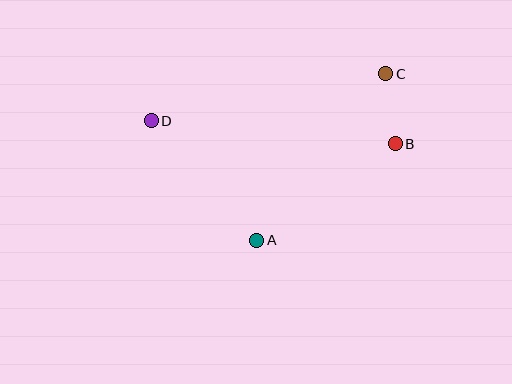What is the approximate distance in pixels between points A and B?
The distance between A and B is approximately 169 pixels.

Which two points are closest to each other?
Points B and C are closest to each other.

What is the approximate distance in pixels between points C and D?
The distance between C and D is approximately 239 pixels.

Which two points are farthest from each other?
Points B and D are farthest from each other.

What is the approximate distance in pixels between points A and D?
The distance between A and D is approximately 160 pixels.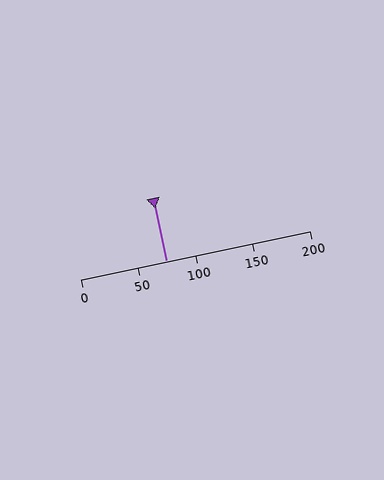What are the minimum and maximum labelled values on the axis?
The axis runs from 0 to 200.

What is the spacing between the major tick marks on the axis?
The major ticks are spaced 50 apart.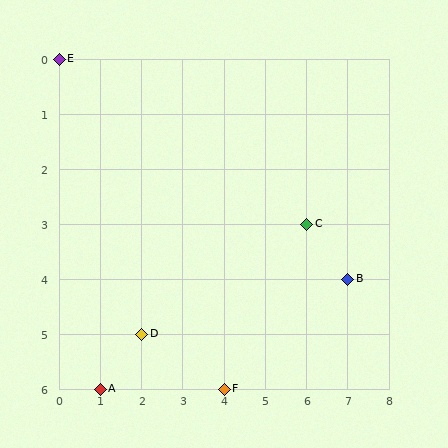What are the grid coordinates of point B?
Point B is at grid coordinates (7, 4).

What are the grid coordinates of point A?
Point A is at grid coordinates (1, 6).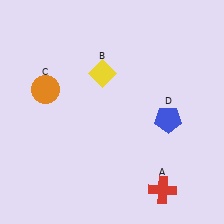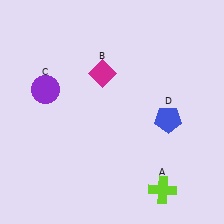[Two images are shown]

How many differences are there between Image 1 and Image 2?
There are 3 differences between the two images.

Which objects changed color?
A changed from red to lime. B changed from yellow to magenta. C changed from orange to purple.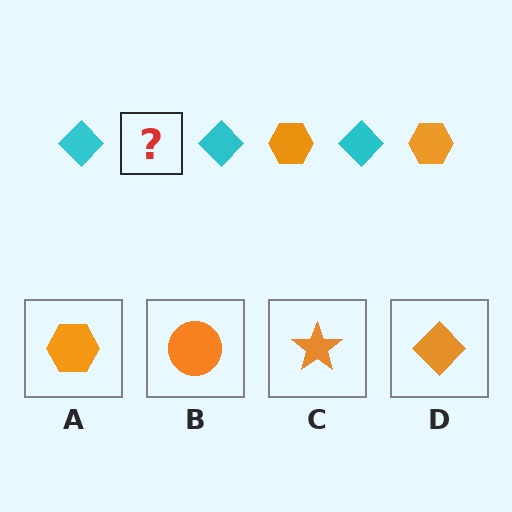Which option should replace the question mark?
Option A.